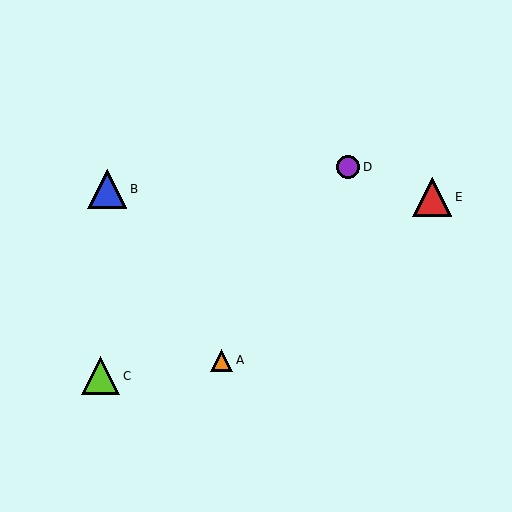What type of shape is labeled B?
Shape B is a blue triangle.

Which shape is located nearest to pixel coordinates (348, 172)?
The purple circle (labeled D) at (348, 167) is nearest to that location.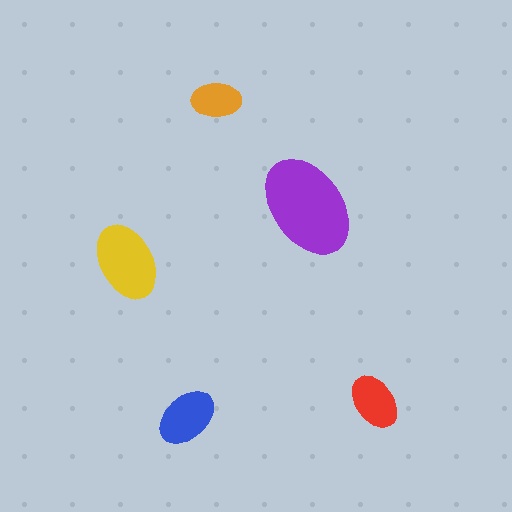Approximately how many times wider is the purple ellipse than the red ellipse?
About 2 times wider.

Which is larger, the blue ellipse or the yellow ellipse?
The yellow one.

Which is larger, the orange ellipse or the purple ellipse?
The purple one.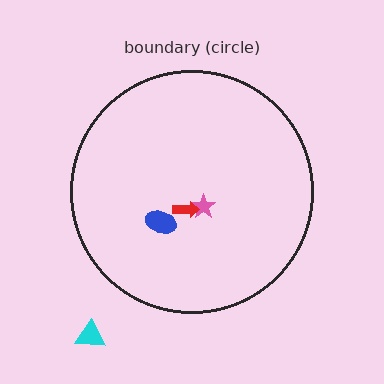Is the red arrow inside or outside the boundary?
Inside.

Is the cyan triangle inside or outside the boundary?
Outside.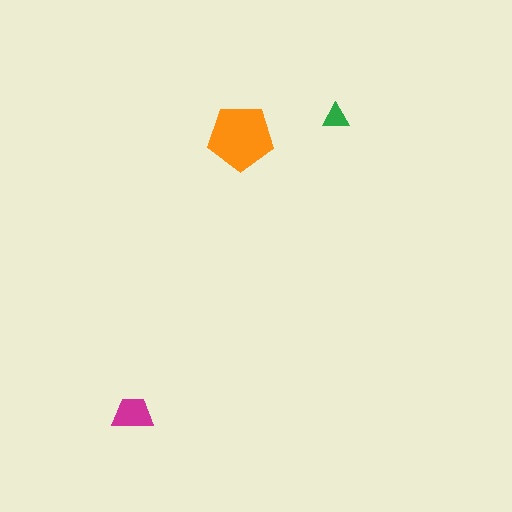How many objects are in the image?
There are 3 objects in the image.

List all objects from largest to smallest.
The orange pentagon, the magenta trapezoid, the green triangle.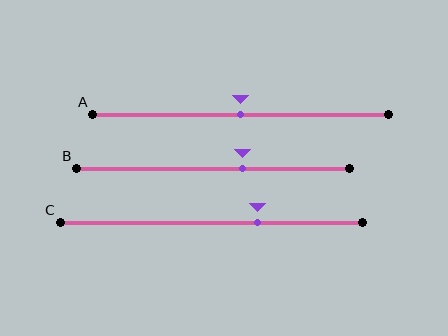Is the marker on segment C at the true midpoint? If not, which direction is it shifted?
No, the marker on segment C is shifted to the right by about 16% of the segment length.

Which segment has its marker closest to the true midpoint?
Segment A has its marker closest to the true midpoint.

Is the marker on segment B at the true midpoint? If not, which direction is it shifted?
No, the marker on segment B is shifted to the right by about 11% of the segment length.